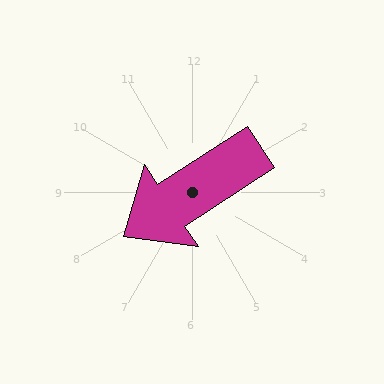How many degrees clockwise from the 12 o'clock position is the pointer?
Approximately 237 degrees.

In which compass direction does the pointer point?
Southwest.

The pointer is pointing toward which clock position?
Roughly 8 o'clock.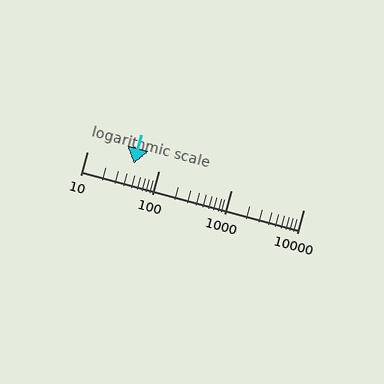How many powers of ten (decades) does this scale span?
The scale spans 3 decades, from 10 to 10000.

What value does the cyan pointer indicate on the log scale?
The pointer indicates approximately 44.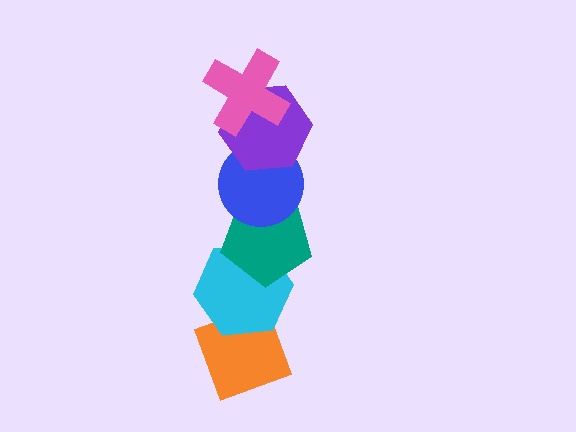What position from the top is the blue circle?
The blue circle is 3rd from the top.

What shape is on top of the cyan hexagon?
The teal pentagon is on top of the cyan hexagon.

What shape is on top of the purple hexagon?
The pink cross is on top of the purple hexagon.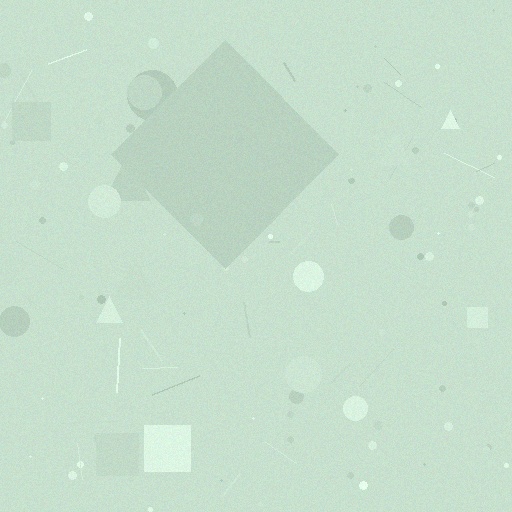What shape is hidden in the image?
A diamond is hidden in the image.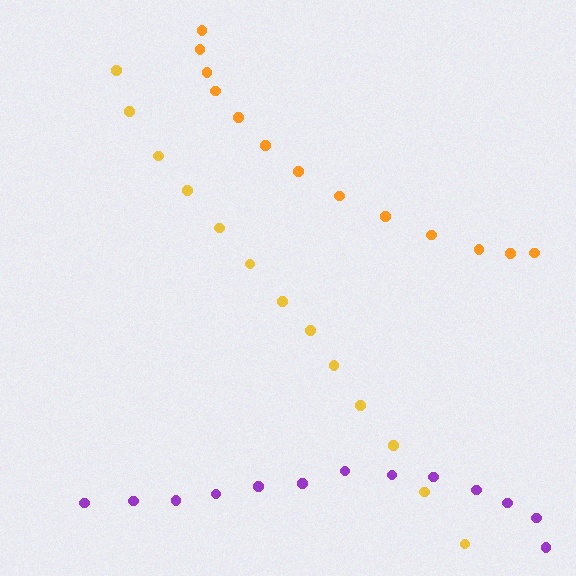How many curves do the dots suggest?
There are 3 distinct paths.